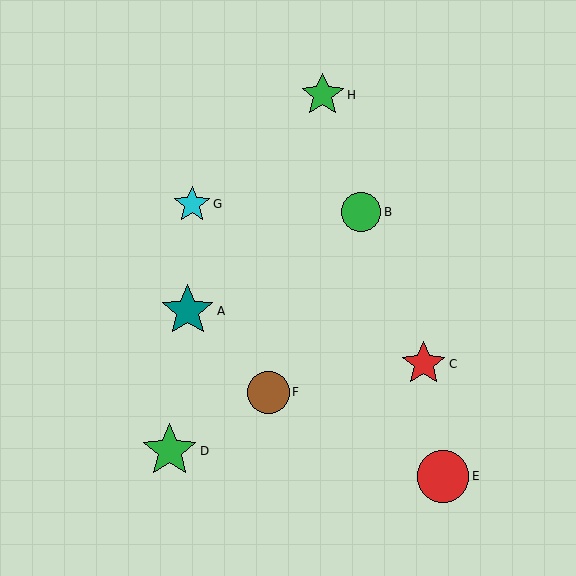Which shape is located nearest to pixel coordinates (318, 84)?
The green star (labeled H) at (323, 95) is nearest to that location.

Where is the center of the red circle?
The center of the red circle is at (443, 476).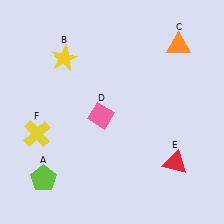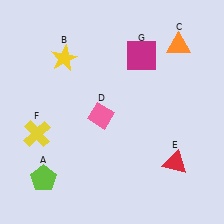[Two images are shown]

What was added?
A magenta square (G) was added in Image 2.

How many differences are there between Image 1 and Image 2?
There is 1 difference between the two images.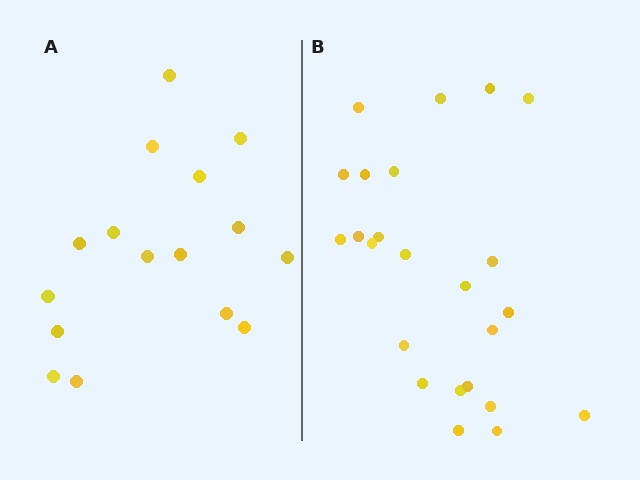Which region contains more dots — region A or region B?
Region B (the right region) has more dots.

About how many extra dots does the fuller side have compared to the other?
Region B has roughly 8 or so more dots than region A.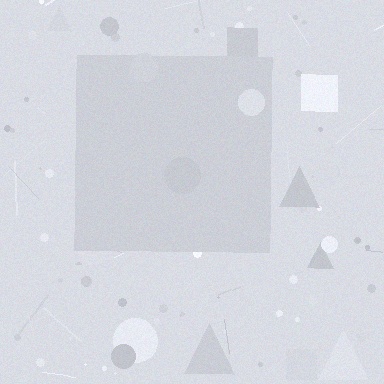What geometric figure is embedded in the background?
A square is embedded in the background.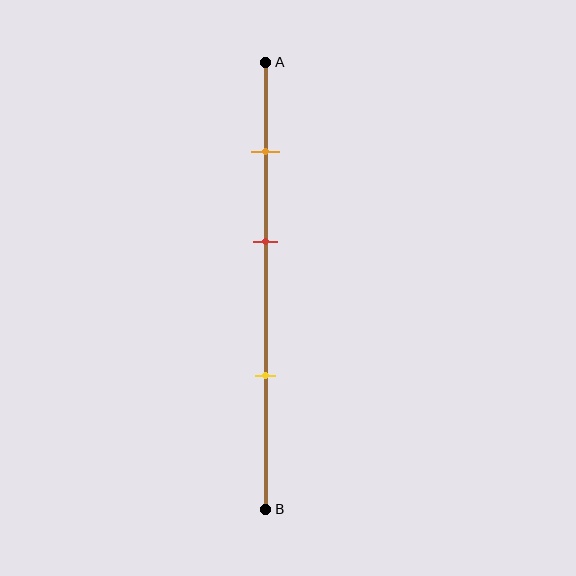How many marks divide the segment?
There are 3 marks dividing the segment.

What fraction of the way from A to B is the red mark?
The red mark is approximately 40% (0.4) of the way from A to B.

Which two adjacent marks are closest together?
The orange and red marks are the closest adjacent pair.